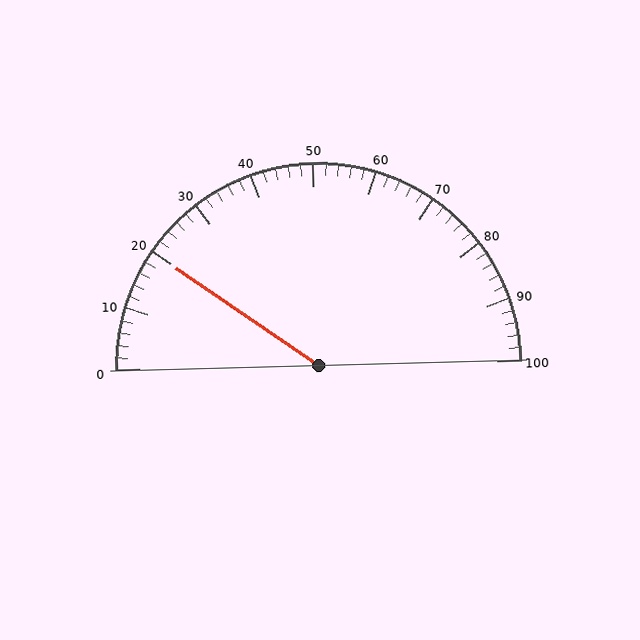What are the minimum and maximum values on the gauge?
The gauge ranges from 0 to 100.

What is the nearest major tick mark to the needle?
The nearest major tick mark is 20.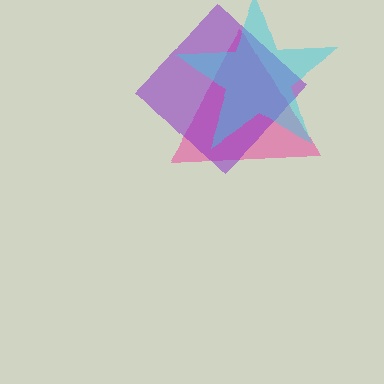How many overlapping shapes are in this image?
There are 3 overlapping shapes in the image.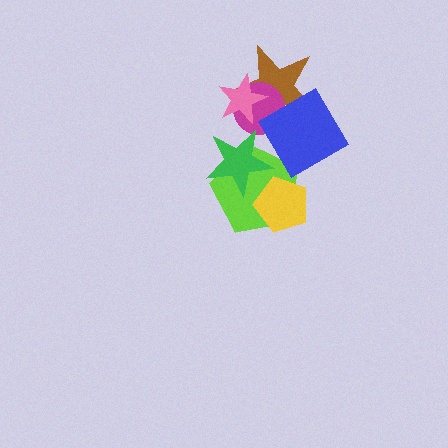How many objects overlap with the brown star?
3 objects overlap with the brown star.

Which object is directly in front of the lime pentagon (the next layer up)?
The blue diamond is directly in front of the lime pentagon.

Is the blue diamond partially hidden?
Yes, it is partially covered by another shape.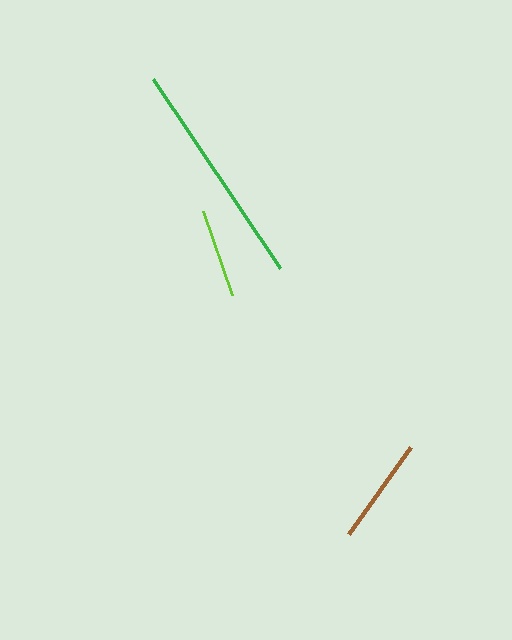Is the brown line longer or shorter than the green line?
The green line is longer than the brown line.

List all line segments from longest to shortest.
From longest to shortest: green, brown, lime.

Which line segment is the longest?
The green line is the longest at approximately 228 pixels.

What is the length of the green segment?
The green segment is approximately 228 pixels long.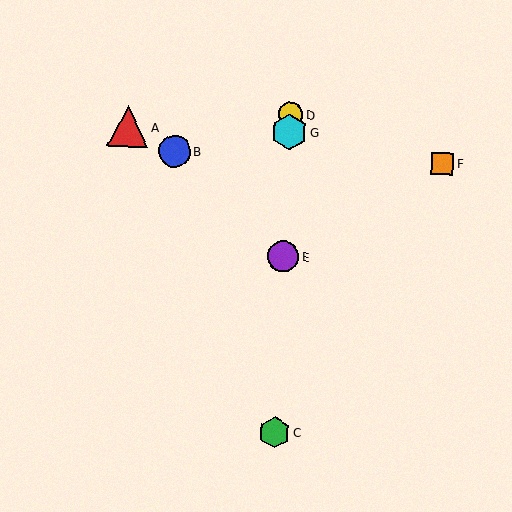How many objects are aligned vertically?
4 objects (C, D, E, G) are aligned vertically.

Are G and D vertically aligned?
Yes, both are at x≈290.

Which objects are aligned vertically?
Objects C, D, E, G are aligned vertically.